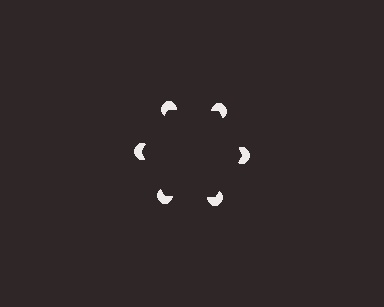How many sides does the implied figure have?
6 sides.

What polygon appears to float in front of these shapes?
An illusory hexagon — its edges are inferred from the aligned wedge cuts in the pac-man discs, not physically drawn.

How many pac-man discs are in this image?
There are 6 — one at each vertex of the illusory hexagon.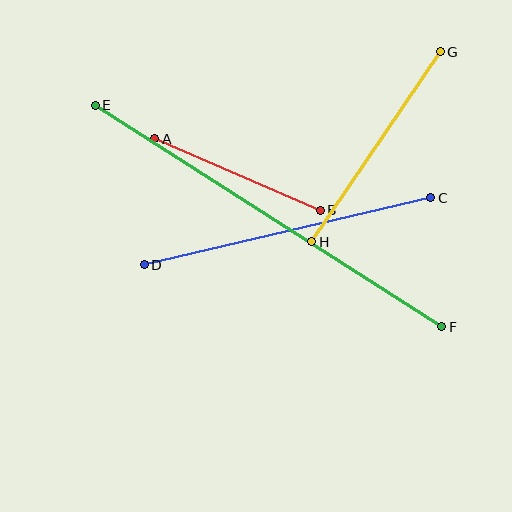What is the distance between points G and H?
The distance is approximately 229 pixels.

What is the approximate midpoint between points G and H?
The midpoint is at approximately (376, 147) pixels.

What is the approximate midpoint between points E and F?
The midpoint is at approximately (269, 216) pixels.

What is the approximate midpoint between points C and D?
The midpoint is at approximately (287, 231) pixels.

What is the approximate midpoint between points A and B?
The midpoint is at approximately (238, 174) pixels.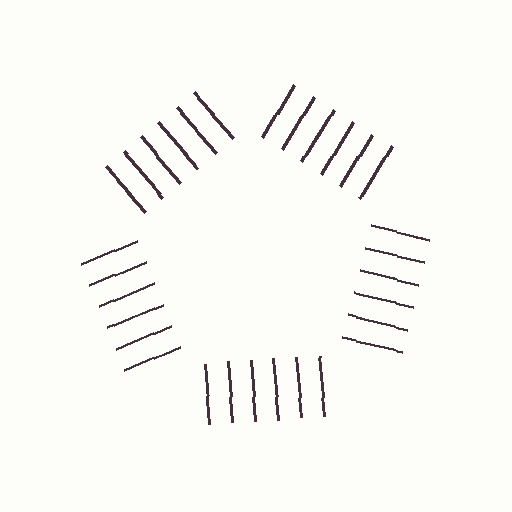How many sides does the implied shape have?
5 sides — the line-ends trace a pentagon.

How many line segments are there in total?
30 — 6 along each of the 5 edges.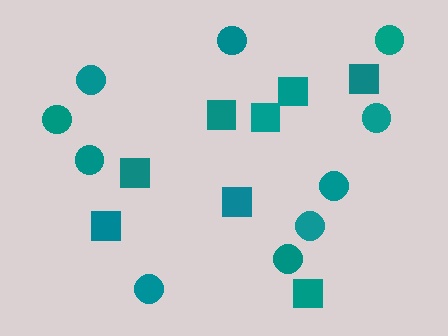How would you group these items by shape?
There are 2 groups: one group of circles (10) and one group of squares (8).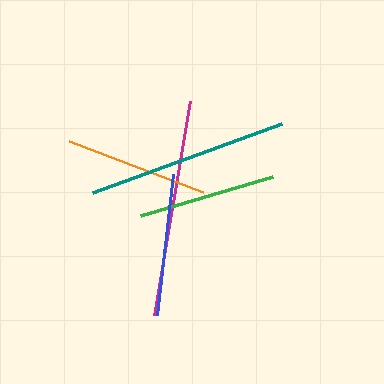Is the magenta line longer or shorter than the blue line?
The magenta line is longer than the blue line.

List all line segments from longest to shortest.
From longest to shortest: magenta, teal, orange, blue, green.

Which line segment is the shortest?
The green line is the shortest at approximately 137 pixels.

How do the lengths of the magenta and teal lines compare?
The magenta and teal lines are approximately the same length.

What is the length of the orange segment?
The orange segment is approximately 144 pixels long.